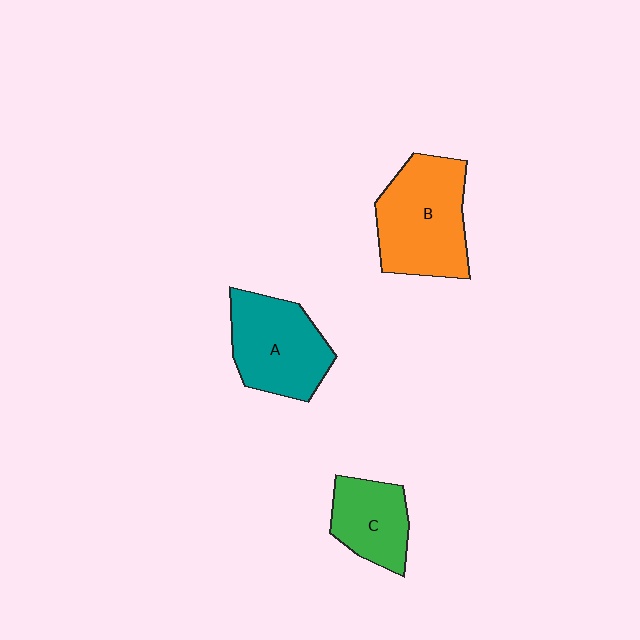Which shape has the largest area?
Shape B (orange).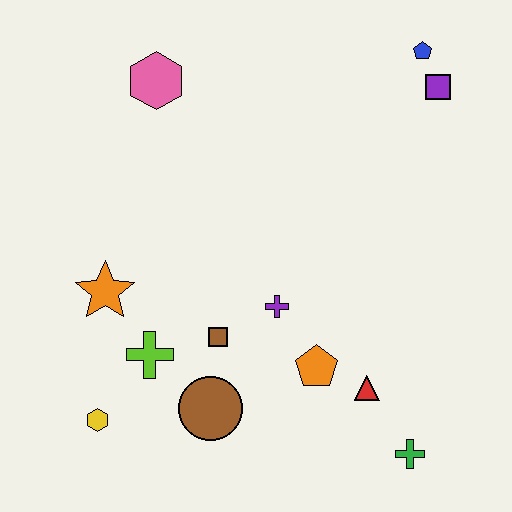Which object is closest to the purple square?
The blue pentagon is closest to the purple square.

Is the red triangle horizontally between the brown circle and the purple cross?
No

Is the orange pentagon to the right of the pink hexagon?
Yes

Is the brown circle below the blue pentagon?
Yes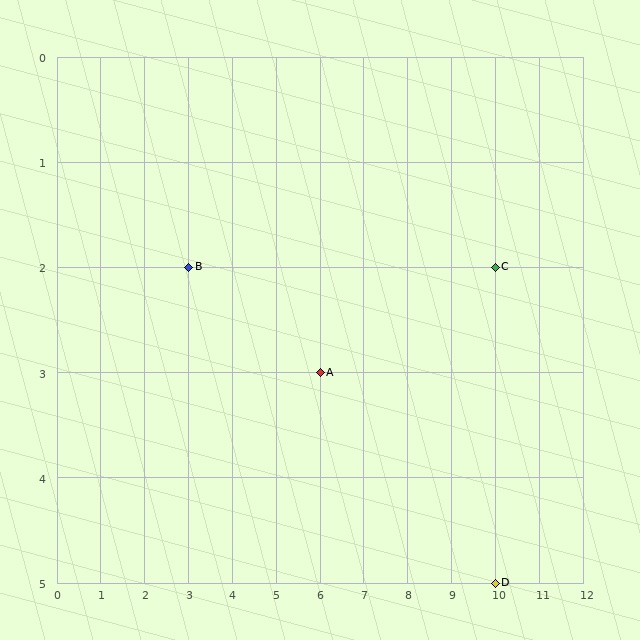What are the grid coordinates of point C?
Point C is at grid coordinates (10, 2).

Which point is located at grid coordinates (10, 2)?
Point C is at (10, 2).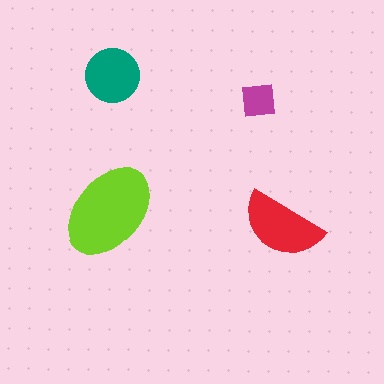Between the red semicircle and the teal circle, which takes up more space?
The red semicircle.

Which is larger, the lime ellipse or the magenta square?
The lime ellipse.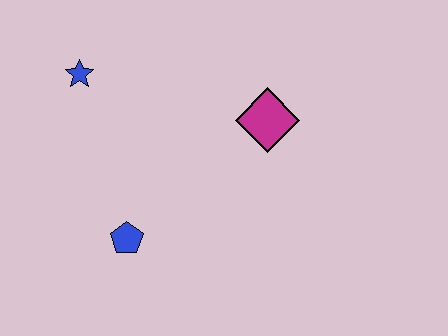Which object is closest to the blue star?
The blue pentagon is closest to the blue star.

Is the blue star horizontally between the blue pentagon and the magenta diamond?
No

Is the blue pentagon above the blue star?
No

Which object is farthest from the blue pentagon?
The magenta diamond is farthest from the blue pentagon.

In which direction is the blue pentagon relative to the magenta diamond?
The blue pentagon is to the left of the magenta diamond.